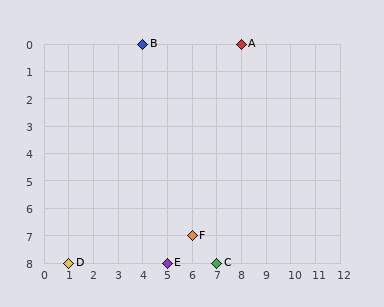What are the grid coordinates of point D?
Point D is at grid coordinates (1, 8).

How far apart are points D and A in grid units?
Points D and A are 7 columns and 8 rows apart (about 10.6 grid units diagonally).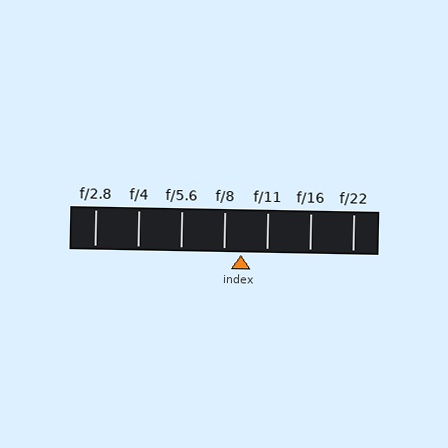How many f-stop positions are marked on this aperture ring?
There are 7 f-stop positions marked.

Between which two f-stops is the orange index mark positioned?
The index mark is between f/8 and f/11.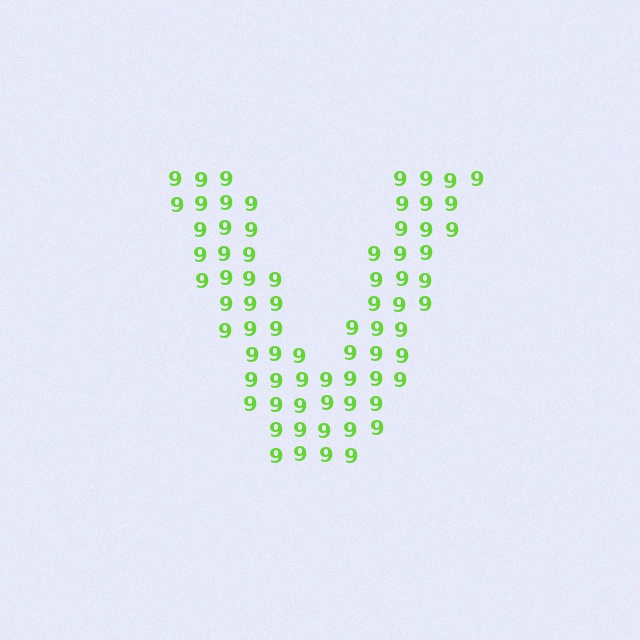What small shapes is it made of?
It is made of small digit 9's.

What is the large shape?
The large shape is the letter V.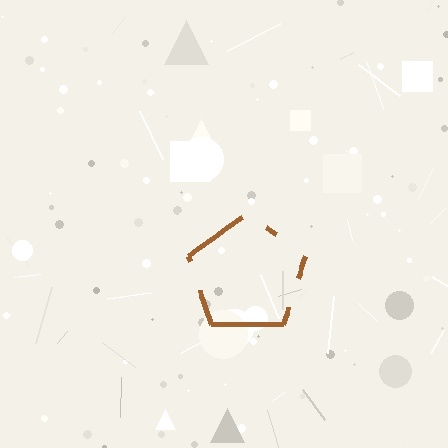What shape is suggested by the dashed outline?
The dashed outline suggests a pentagon.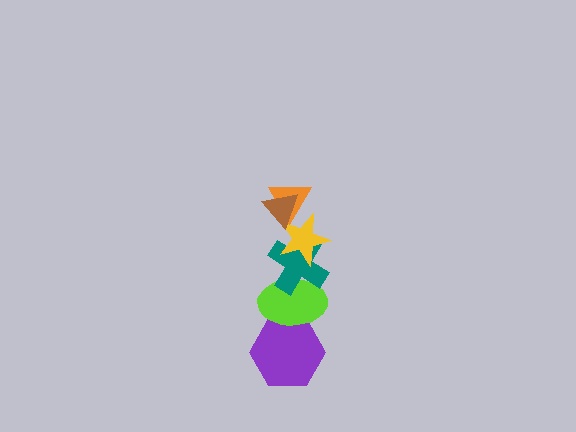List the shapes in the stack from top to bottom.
From top to bottom: the brown triangle, the orange triangle, the yellow star, the teal cross, the lime ellipse, the purple hexagon.